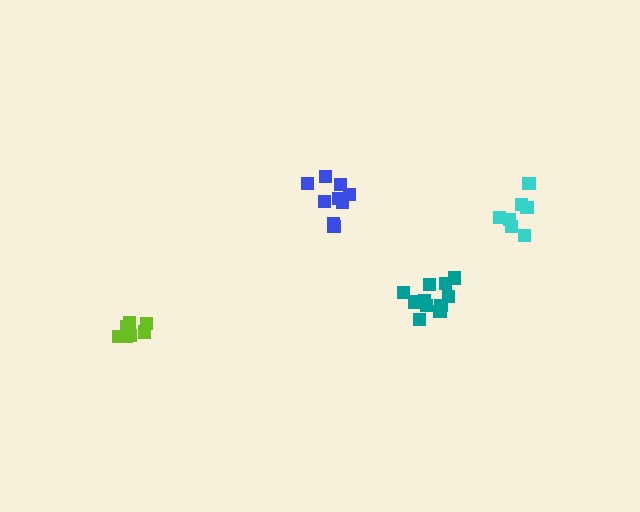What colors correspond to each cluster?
The clusters are colored: teal, blue, lime, cyan.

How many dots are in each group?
Group 1: 11 dots, Group 2: 9 dots, Group 3: 7 dots, Group 4: 7 dots (34 total).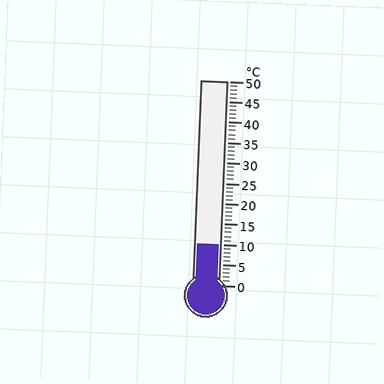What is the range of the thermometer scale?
The thermometer scale ranges from 0°C to 50°C.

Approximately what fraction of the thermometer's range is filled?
The thermometer is filled to approximately 20% of its range.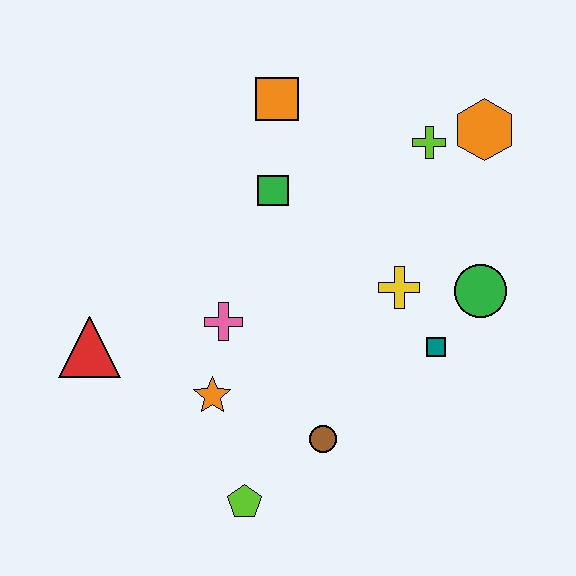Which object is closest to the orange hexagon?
The lime cross is closest to the orange hexagon.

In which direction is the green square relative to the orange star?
The green square is above the orange star.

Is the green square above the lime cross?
No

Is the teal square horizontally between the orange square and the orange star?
No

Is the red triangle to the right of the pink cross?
No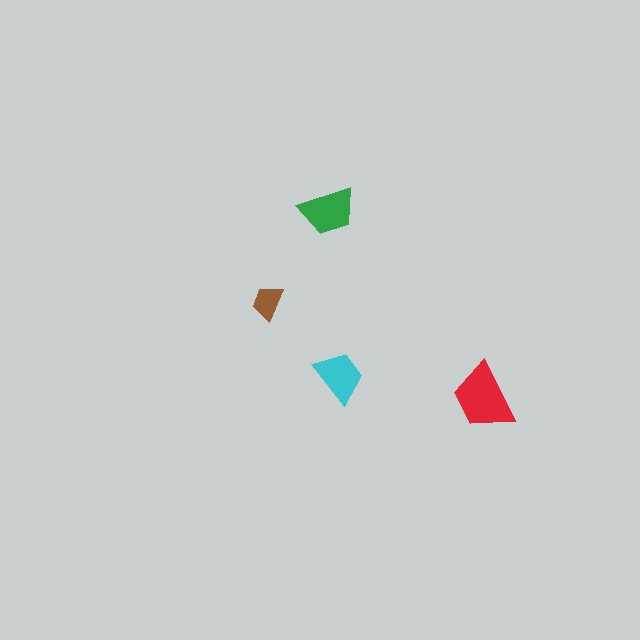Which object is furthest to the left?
The brown trapezoid is leftmost.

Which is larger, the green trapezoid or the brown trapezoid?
The green one.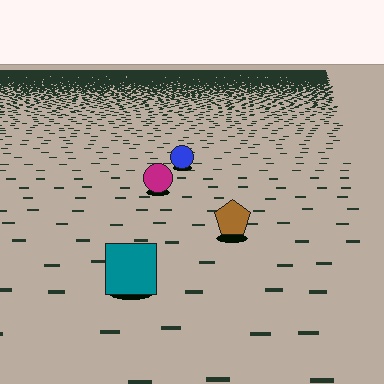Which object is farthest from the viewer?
The blue circle is farthest from the viewer. It appears smaller and the ground texture around it is denser.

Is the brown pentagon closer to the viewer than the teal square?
No. The teal square is closer — you can tell from the texture gradient: the ground texture is coarser near it.